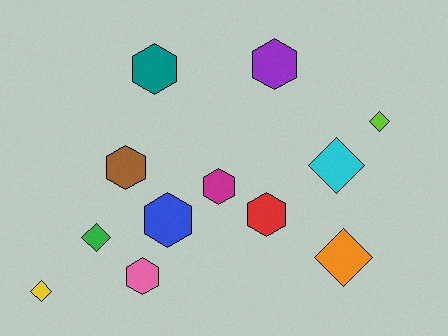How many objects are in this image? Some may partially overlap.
There are 12 objects.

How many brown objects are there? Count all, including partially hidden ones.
There is 1 brown object.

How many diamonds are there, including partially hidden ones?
There are 5 diamonds.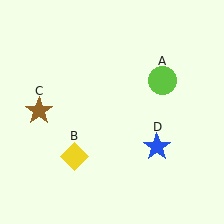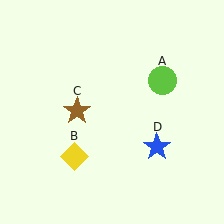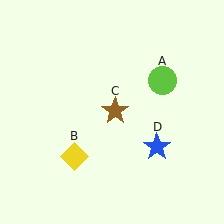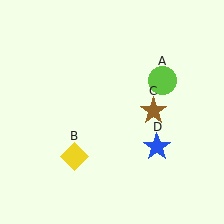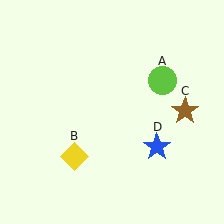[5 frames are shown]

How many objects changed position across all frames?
1 object changed position: brown star (object C).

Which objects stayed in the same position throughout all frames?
Lime circle (object A) and yellow diamond (object B) and blue star (object D) remained stationary.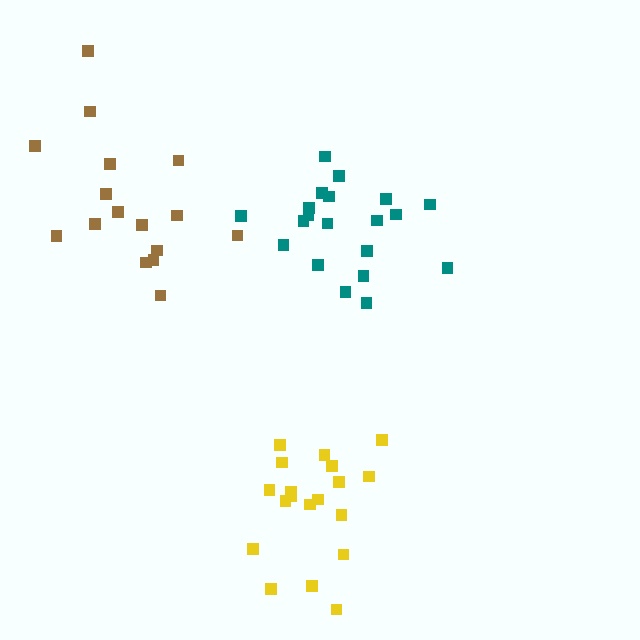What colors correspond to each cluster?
The clusters are colored: teal, yellow, brown.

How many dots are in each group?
Group 1: 20 dots, Group 2: 20 dots, Group 3: 16 dots (56 total).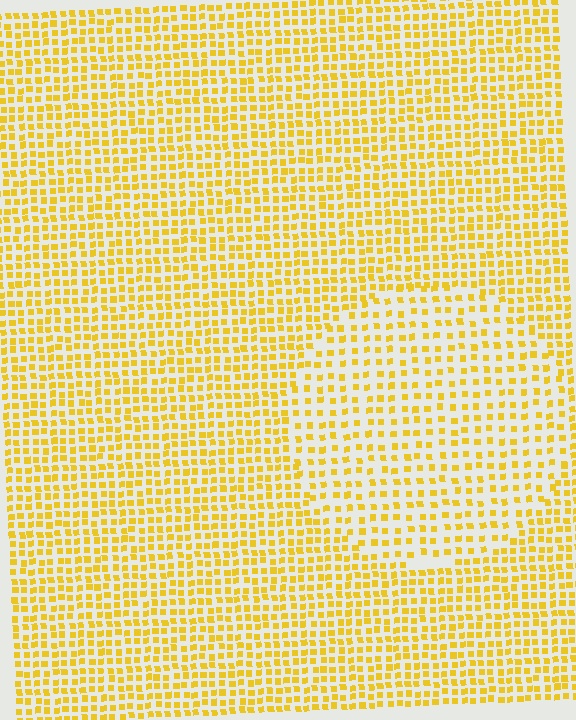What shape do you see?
I see a circle.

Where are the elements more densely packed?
The elements are more densely packed outside the circle boundary.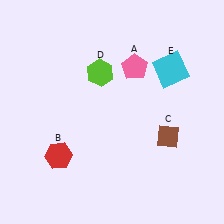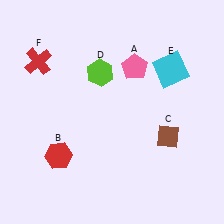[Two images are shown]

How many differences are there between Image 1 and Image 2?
There is 1 difference between the two images.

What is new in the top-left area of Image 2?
A red cross (F) was added in the top-left area of Image 2.